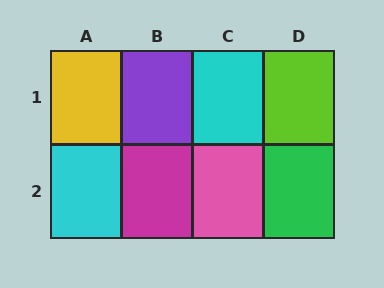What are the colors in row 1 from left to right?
Yellow, purple, cyan, lime.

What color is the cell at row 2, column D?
Green.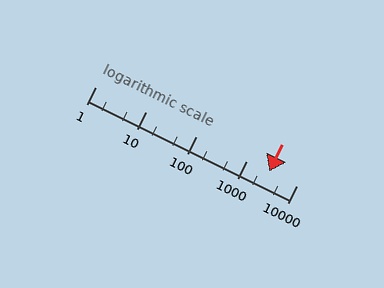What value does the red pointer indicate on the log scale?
The pointer indicates approximately 2800.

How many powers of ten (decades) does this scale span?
The scale spans 4 decades, from 1 to 10000.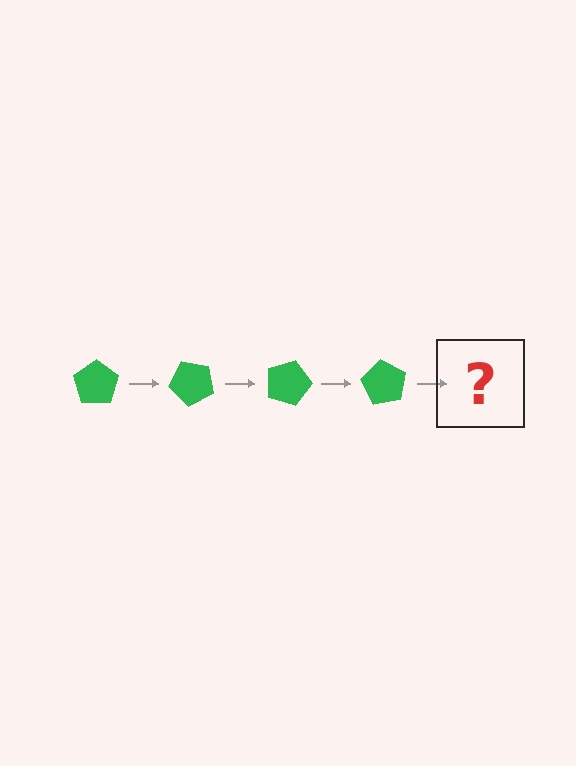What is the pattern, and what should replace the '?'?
The pattern is that the pentagon rotates 45 degrees each step. The '?' should be a green pentagon rotated 180 degrees.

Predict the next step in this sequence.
The next step is a green pentagon rotated 180 degrees.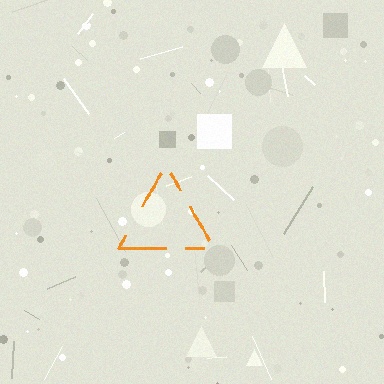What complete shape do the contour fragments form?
The contour fragments form a triangle.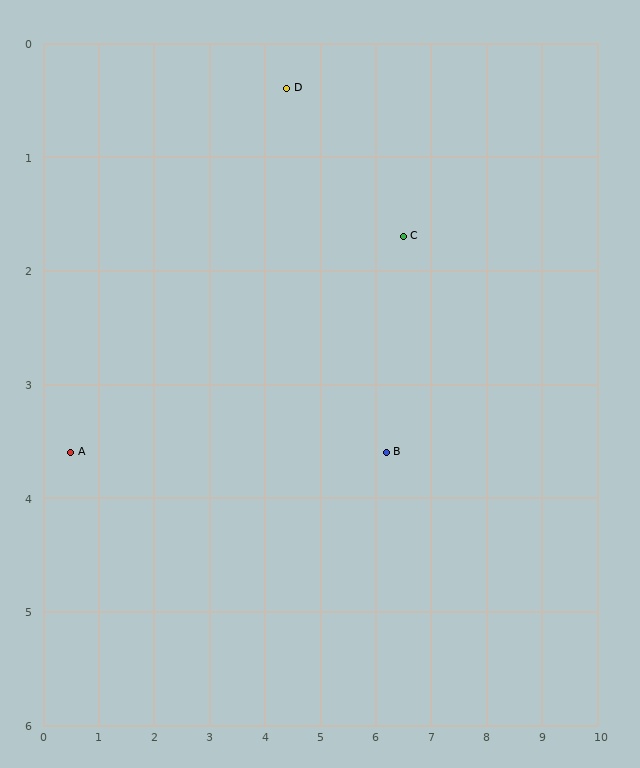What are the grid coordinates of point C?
Point C is at approximately (6.5, 1.7).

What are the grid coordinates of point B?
Point B is at approximately (6.2, 3.6).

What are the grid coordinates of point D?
Point D is at approximately (4.4, 0.4).